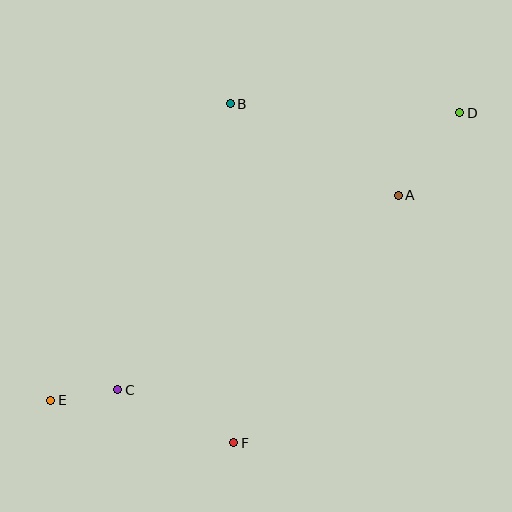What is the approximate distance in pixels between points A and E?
The distance between A and E is approximately 403 pixels.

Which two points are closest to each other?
Points C and E are closest to each other.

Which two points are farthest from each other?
Points D and E are farthest from each other.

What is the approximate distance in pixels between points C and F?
The distance between C and F is approximately 128 pixels.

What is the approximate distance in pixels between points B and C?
The distance between B and C is approximately 308 pixels.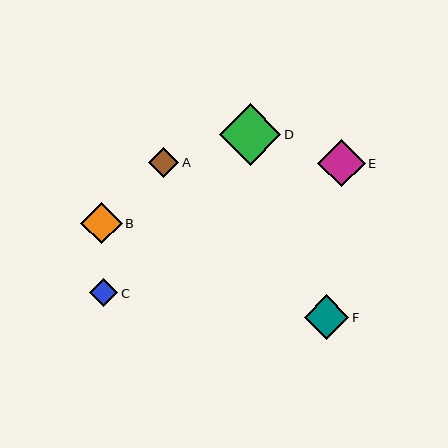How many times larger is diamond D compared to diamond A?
Diamond D is approximately 2.0 times the size of diamond A.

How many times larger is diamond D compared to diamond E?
Diamond D is approximately 1.3 times the size of diamond E.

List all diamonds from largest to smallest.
From largest to smallest: D, E, F, B, A, C.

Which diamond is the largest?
Diamond D is the largest with a size of approximately 62 pixels.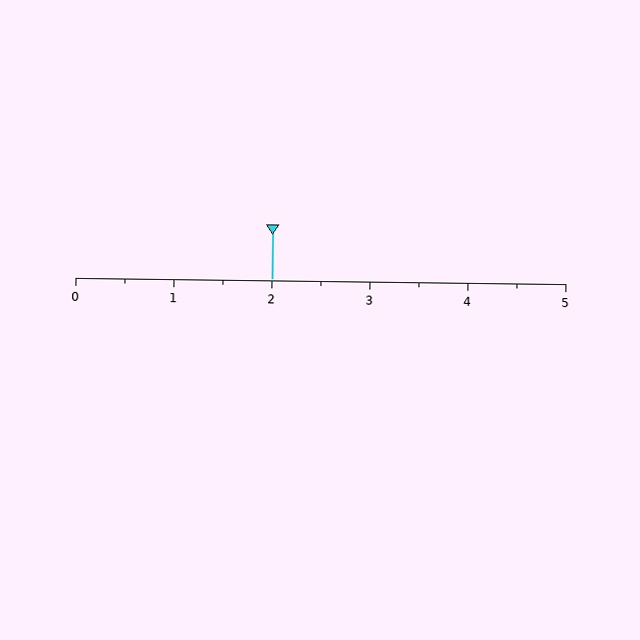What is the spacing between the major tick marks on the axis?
The major ticks are spaced 1 apart.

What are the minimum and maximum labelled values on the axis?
The axis runs from 0 to 5.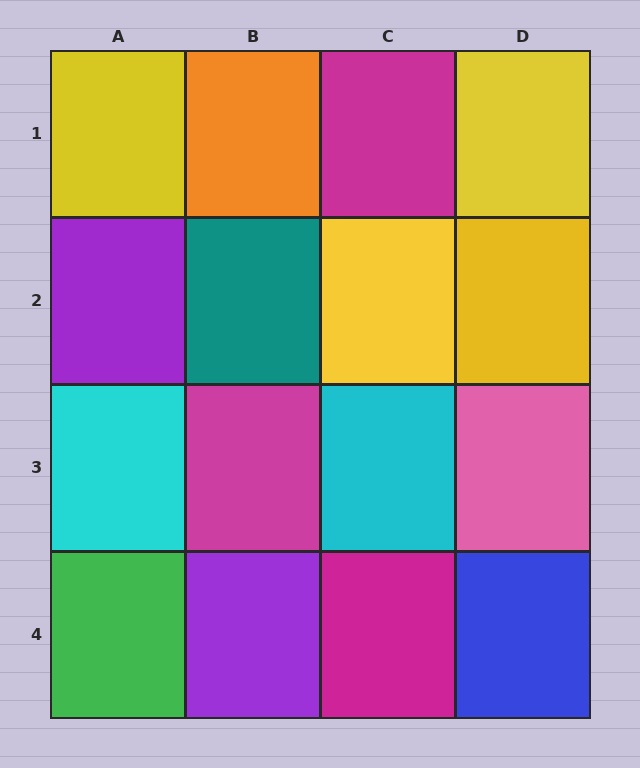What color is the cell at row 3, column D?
Pink.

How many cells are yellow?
4 cells are yellow.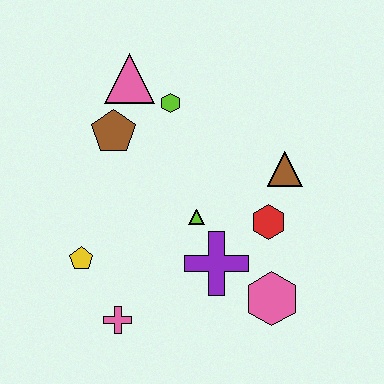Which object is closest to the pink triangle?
The lime hexagon is closest to the pink triangle.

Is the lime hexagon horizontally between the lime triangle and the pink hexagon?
No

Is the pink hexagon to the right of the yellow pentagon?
Yes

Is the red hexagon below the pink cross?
No